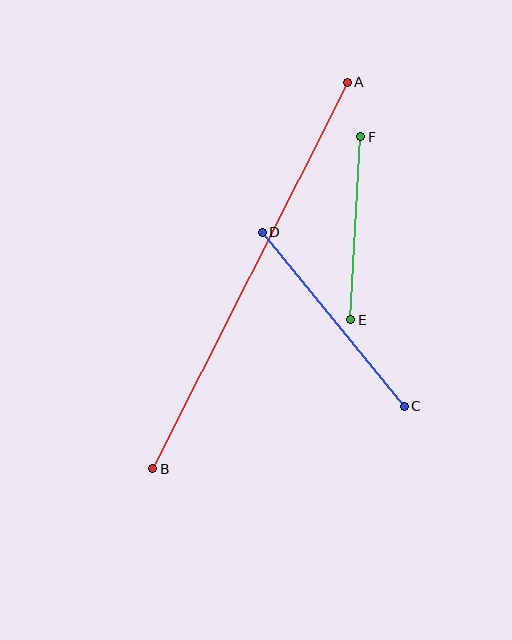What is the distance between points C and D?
The distance is approximately 224 pixels.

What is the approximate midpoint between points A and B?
The midpoint is at approximately (250, 275) pixels.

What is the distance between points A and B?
The distance is approximately 433 pixels.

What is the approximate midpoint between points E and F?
The midpoint is at approximately (356, 228) pixels.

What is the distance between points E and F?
The distance is approximately 183 pixels.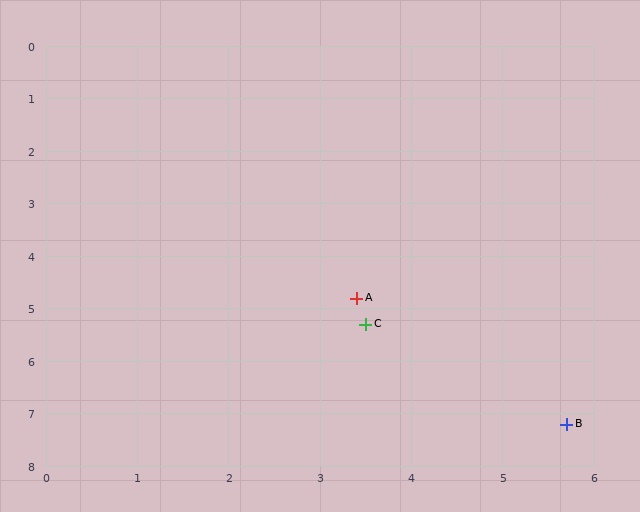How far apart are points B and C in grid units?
Points B and C are about 2.9 grid units apart.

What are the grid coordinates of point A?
Point A is at approximately (3.4, 4.8).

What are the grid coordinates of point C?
Point C is at approximately (3.5, 5.3).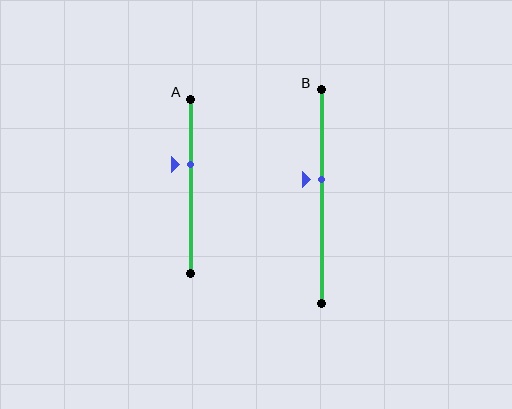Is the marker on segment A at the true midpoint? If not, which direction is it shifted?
No, the marker on segment A is shifted upward by about 13% of the segment length.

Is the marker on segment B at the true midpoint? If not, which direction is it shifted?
No, the marker on segment B is shifted upward by about 8% of the segment length.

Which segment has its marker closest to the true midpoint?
Segment B has its marker closest to the true midpoint.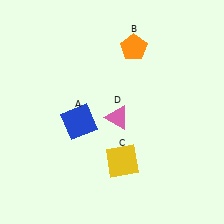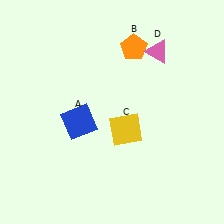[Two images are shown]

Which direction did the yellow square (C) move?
The yellow square (C) moved up.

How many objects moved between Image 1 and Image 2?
2 objects moved between the two images.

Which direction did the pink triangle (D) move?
The pink triangle (D) moved up.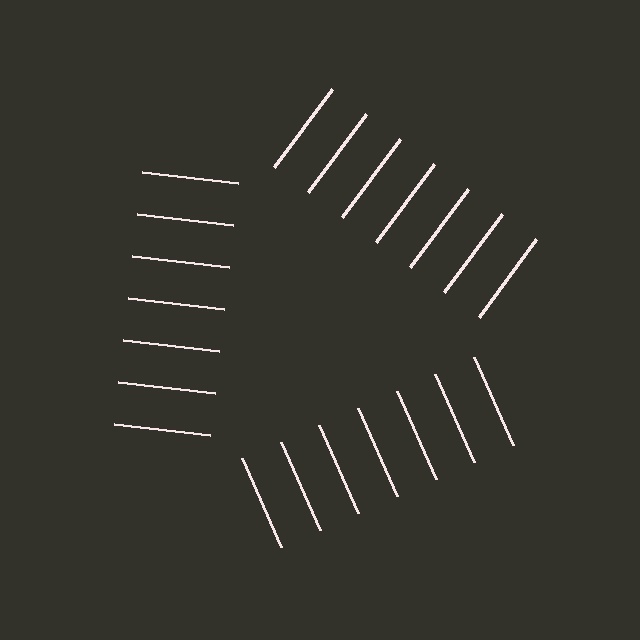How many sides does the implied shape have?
3 sides — the line-ends trace a triangle.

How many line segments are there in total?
21 — 7 along each of the 3 edges.